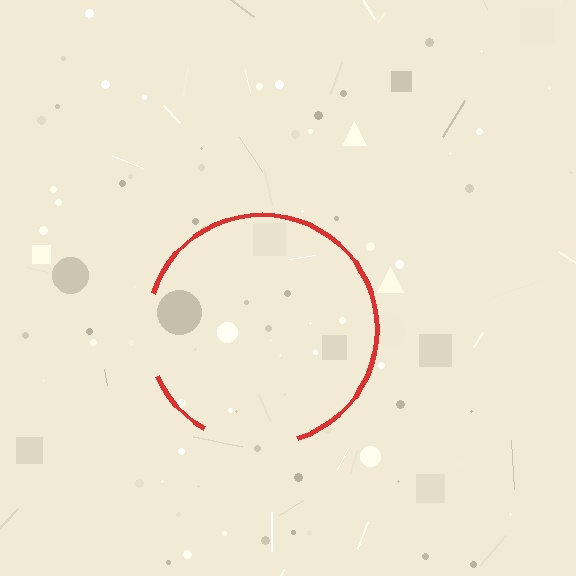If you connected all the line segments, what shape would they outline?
They would outline a circle.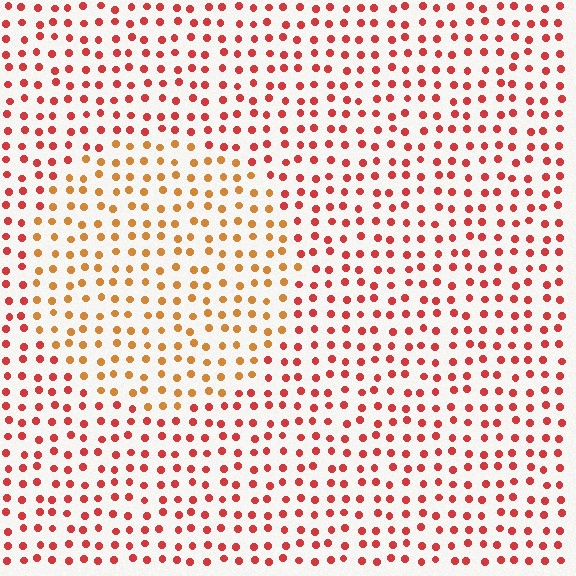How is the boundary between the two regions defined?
The boundary is defined purely by a slight shift in hue (about 33 degrees). Spacing, size, and orientation are identical on both sides.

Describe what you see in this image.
The image is filled with small red elements in a uniform arrangement. A circle-shaped region is visible where the elements are tinted to a slightly different hue, forming a subtle color boundary.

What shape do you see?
I see a circle.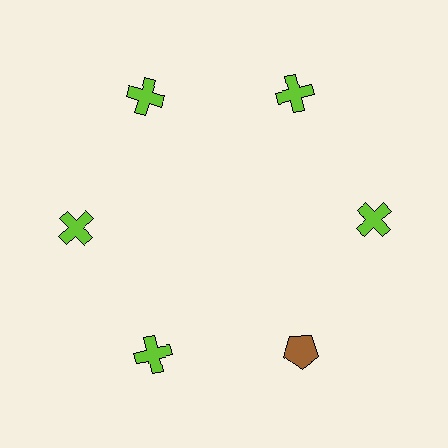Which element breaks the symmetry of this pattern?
The brown pentagon at roughly the 5 o'clock position breaks the symmetry. All other shapes are lime crosses.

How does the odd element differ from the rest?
It differs in both color (brown instead of lime) and shape (pentagon instead of cross).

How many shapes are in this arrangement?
There are 6 shapes arranged in a ring pattern.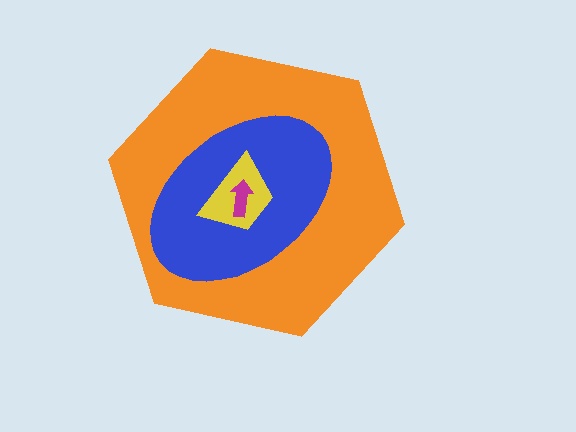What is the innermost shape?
The magenta arrow.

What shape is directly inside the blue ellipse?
The yellow trapezoid.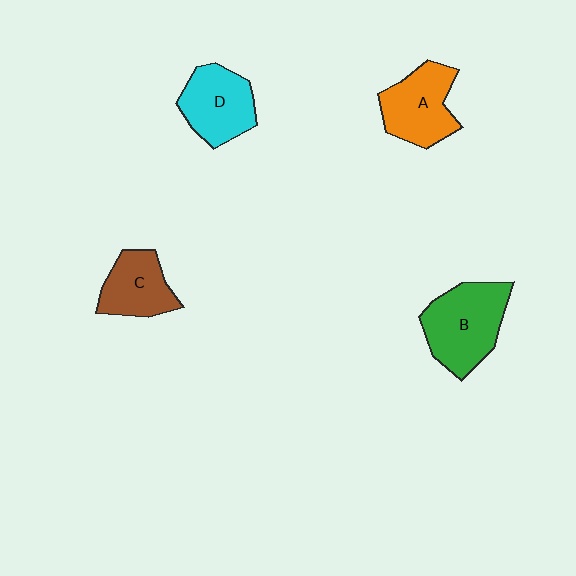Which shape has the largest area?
Shape B (green).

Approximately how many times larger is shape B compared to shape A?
Approximately 1.2 times.